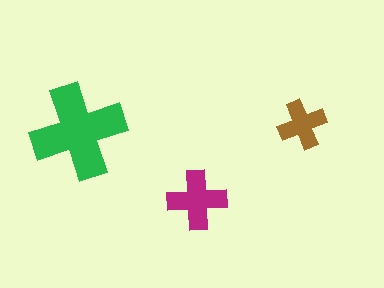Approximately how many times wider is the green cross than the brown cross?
About 2 times wider.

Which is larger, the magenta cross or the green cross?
The green one.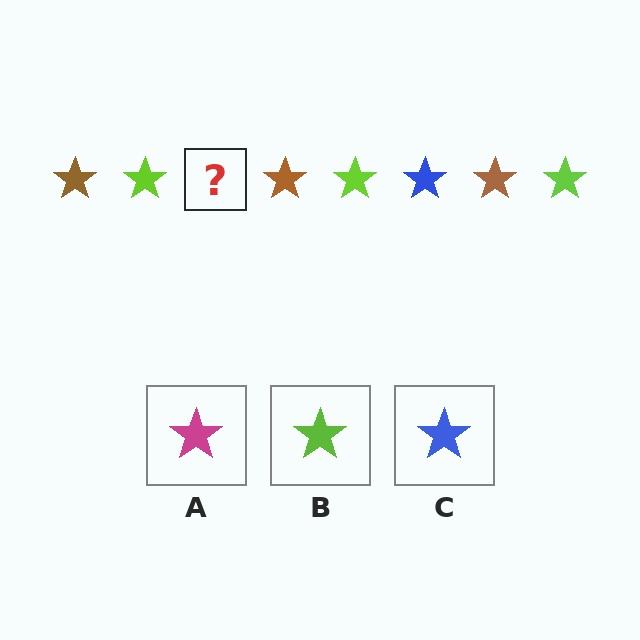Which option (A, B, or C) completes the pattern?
C.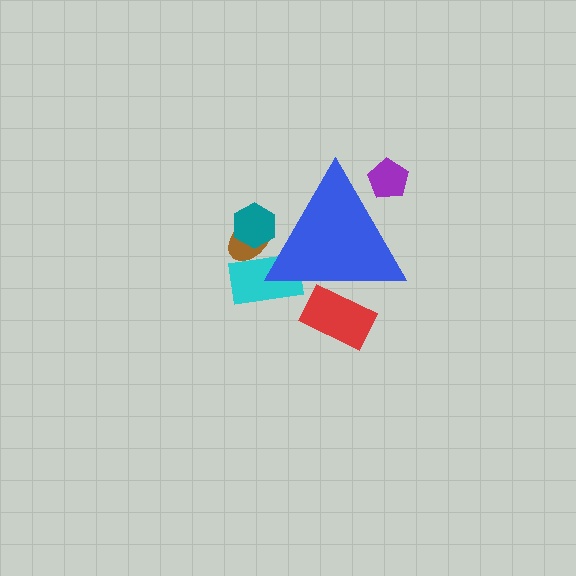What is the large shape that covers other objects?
A blue triangle.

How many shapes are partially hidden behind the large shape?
5 shapes are partially hidden.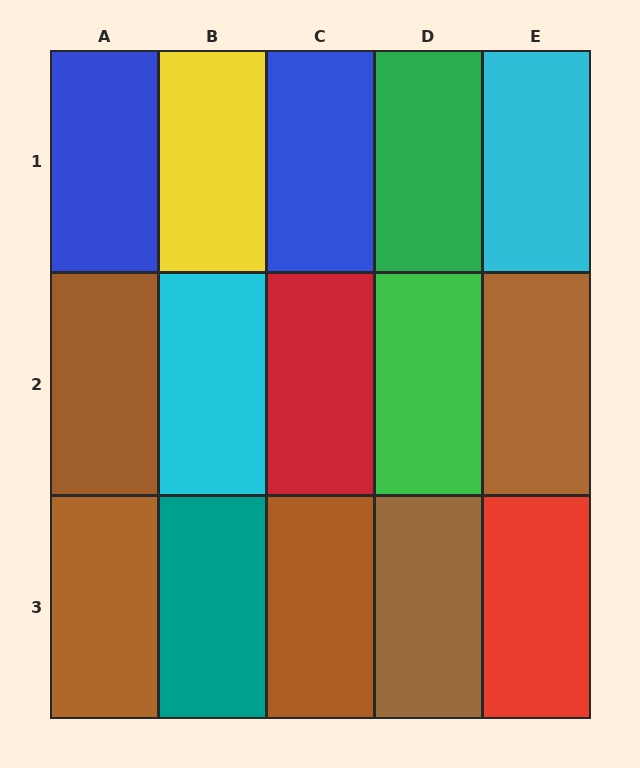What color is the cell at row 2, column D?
Green.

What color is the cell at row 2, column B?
Cyan.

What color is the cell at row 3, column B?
Teal.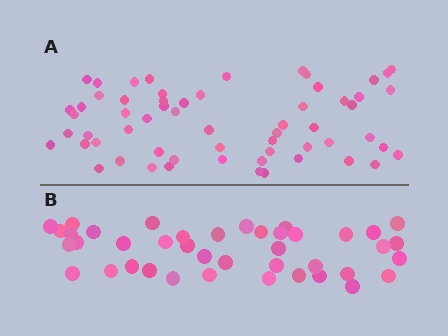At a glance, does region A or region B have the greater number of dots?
Region A (the top region) has more dots.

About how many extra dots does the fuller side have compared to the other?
Region A has approximately 20 more dots than region B.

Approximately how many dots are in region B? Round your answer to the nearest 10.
About 40 dots. (The exact count is 41, which rounds to 40.)